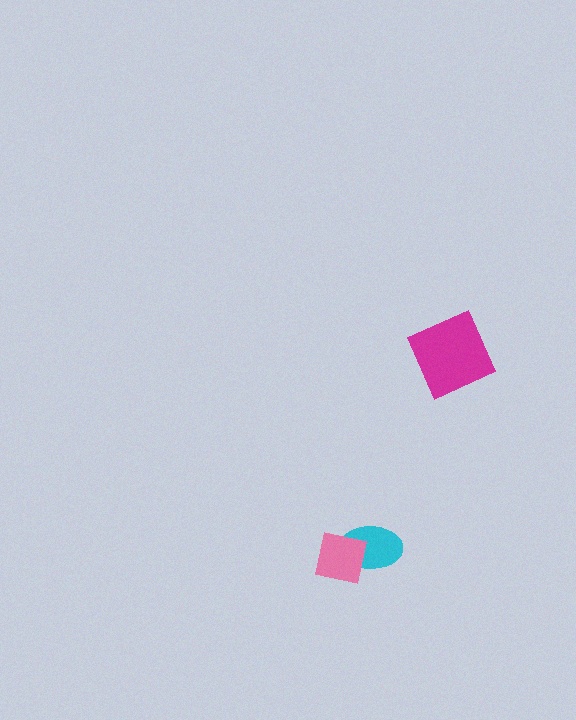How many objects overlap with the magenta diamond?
0 objects overlap with the magenta diamond.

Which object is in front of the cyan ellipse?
The pink square is in front of the cyan ellipse.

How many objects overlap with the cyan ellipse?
1 object overlaps with the cyan ellipse.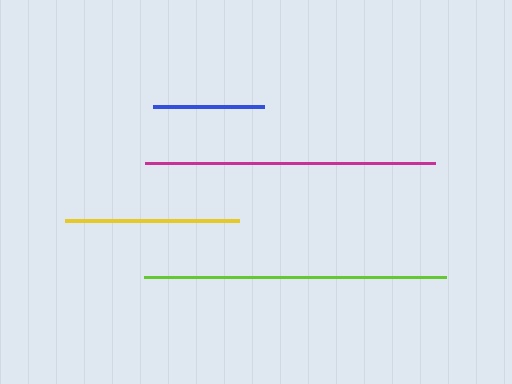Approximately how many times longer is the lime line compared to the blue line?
The lime line is approximately 2.7 times the length of the blue line.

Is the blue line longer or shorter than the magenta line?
The magenta line is longer than the blue line.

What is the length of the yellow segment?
The yellow segment is approximately 173 pixels long.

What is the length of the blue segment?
The blue segment is approximately 111 pixels long.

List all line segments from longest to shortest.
From longest to shortest: lime, magenta, yellow, blue.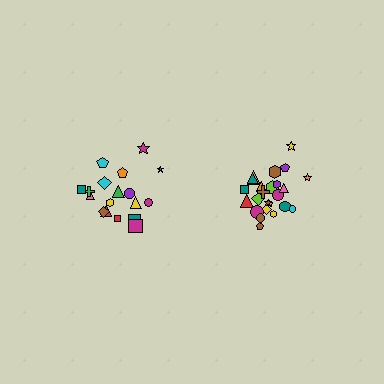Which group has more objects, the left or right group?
The right group.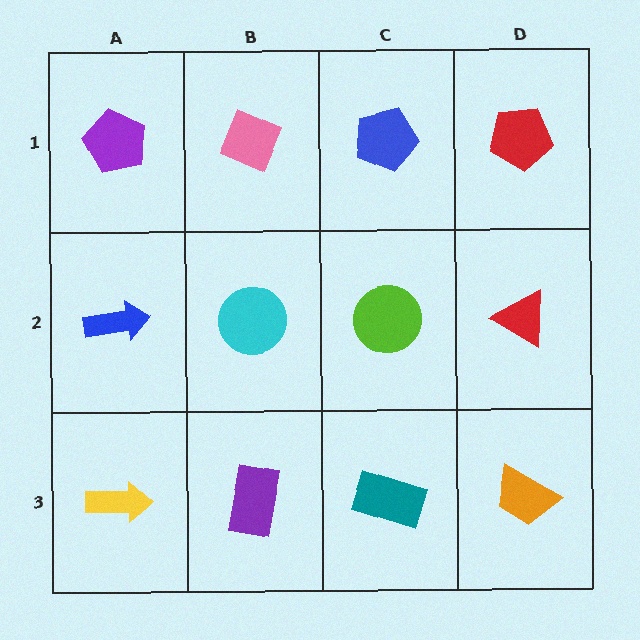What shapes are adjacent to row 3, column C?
A lime circle (row 2, column C), a purple rectangle (row 3, column B), an orange trapezoid (row 3, column D).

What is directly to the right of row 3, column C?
An orange trapezoid.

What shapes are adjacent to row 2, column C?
A blue pentagon (row 1, column C), a teal rectangle (row 3, column C), a cyan circle (row 2, column B), a red triangle (row 2, column D).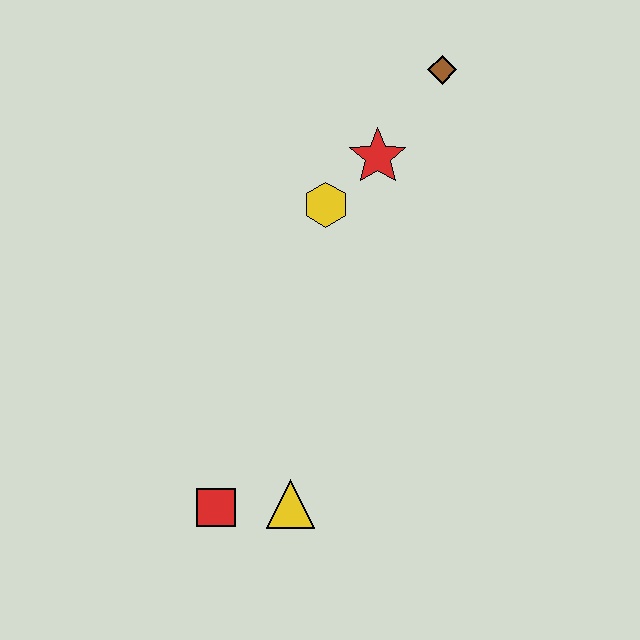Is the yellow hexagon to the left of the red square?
No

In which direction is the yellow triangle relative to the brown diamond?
The yellow triangle is below the brown diamond.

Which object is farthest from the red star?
The red square is farthest from the red star.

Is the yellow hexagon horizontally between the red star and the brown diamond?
No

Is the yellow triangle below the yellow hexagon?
Yes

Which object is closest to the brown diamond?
The red star is closest to the brown diamond.